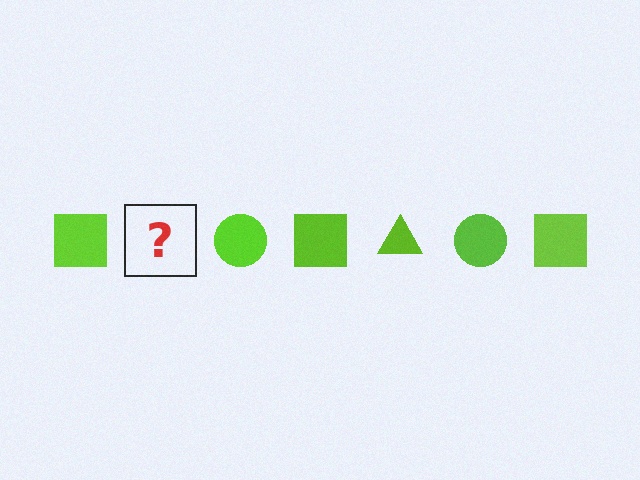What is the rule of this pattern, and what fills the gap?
The rule is that the pattern cycles through square, triangle, circle shapes in lime. The gap should be filled with a lime triangle.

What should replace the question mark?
The question mark should be replaced with a lime triangle.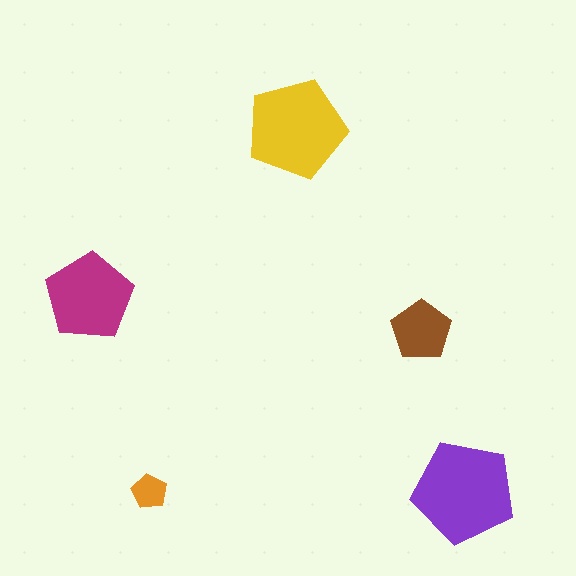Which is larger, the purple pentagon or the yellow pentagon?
The purple one.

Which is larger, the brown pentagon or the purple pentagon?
The purple one.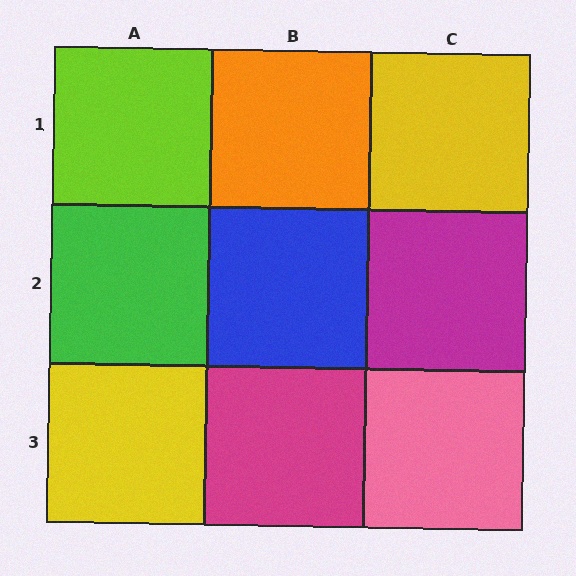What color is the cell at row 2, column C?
Magenta.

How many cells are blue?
1 cell is blue.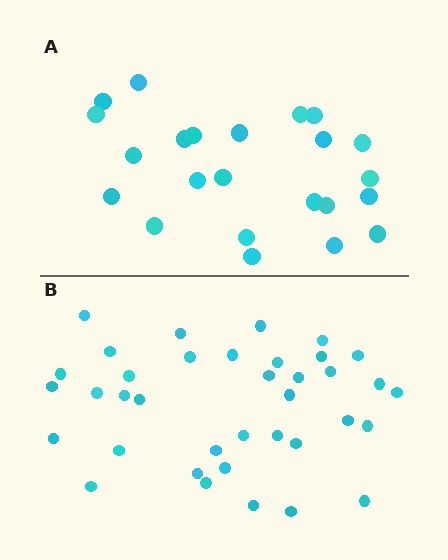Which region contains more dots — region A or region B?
Region B (the bottom region) has more dots.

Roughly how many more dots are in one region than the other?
Region B has approximately 15 more dots than region A.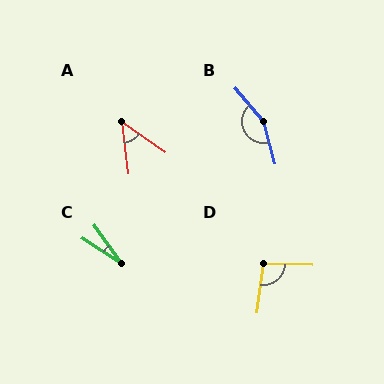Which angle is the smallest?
C, at approximately 22 degrees.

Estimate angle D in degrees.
Approximately 95 degrees.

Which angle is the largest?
B, at approximately 155 degrees.